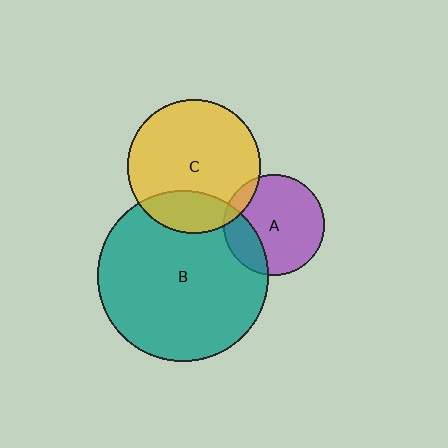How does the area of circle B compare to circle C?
Approximately 1.6 times.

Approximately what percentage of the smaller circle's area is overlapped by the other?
Approximately 10%.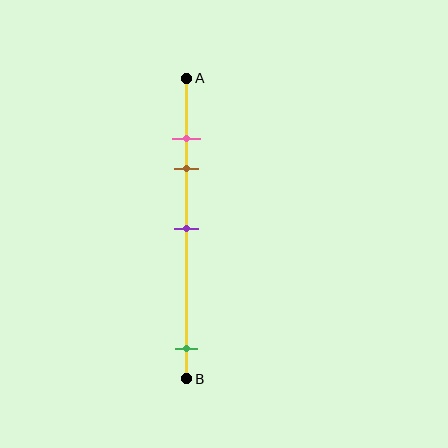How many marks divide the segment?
There are 4 marks dividing the segment.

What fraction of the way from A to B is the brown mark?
The brown mark is approximately 30% (0.3) of the way from A to B.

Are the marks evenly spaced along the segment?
No, the marks are not evenly spaced.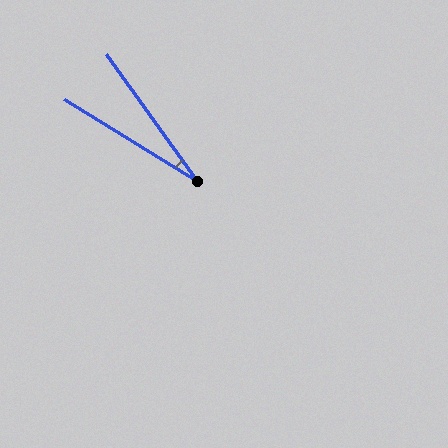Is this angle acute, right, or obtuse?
It is acute.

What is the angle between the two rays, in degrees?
Approximately 23 degrees.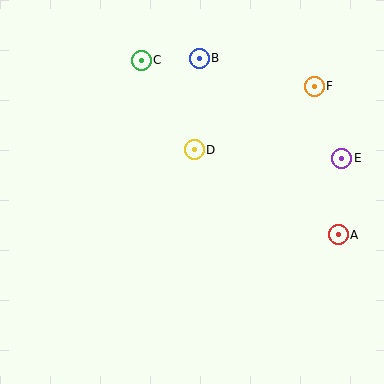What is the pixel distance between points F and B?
The distance between F and B is 119 pixels.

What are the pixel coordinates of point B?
Point B is at (199, 58).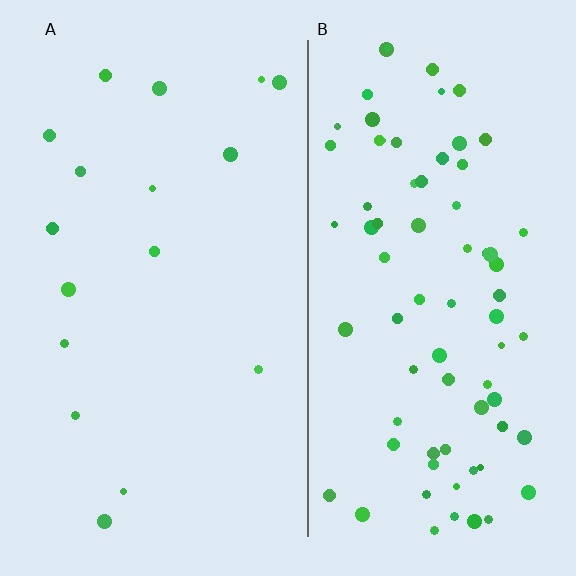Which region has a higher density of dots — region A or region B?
B (the right).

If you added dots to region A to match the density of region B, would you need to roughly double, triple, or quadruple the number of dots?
Approximately quadruple.